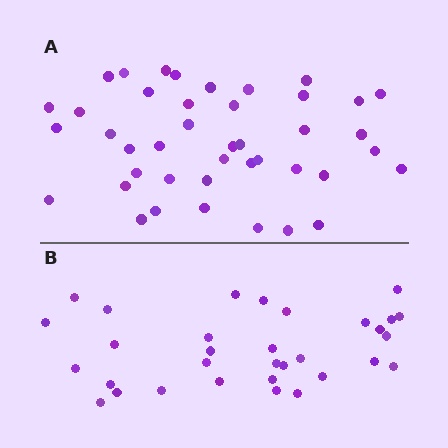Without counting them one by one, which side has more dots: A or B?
Region A (the top region) has more dots.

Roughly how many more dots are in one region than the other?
Region A has roughly 10 or so more dots than region B.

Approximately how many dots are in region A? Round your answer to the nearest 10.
About 40 dots. (The exact count is 42, which rounds to 40.)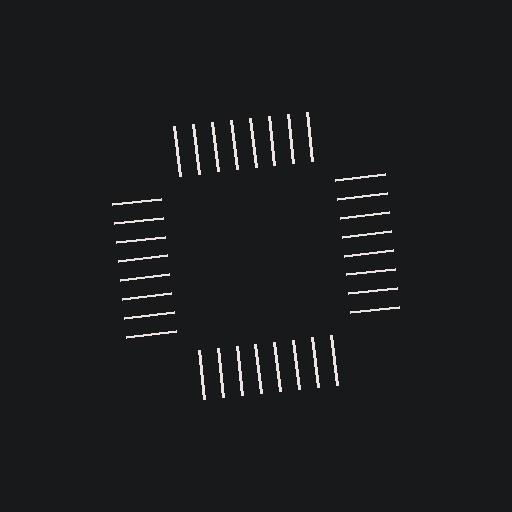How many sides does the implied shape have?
4 sides — the line-ends trace a square.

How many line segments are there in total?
32 — 8 along each of the 4 edges.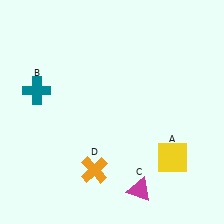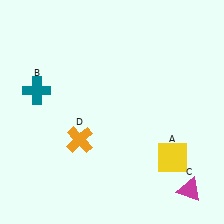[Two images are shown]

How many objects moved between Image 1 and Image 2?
2 objects moved between the two images.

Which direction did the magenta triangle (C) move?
The magenta triangle (C) moved right.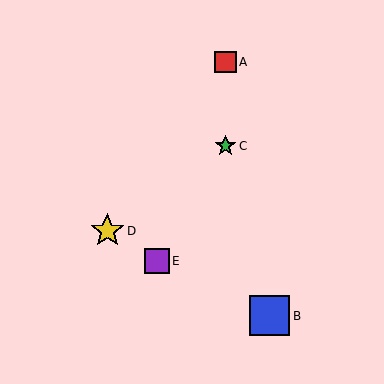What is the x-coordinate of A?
Object A is at x≈225.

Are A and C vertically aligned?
Yes, both are at x≈225.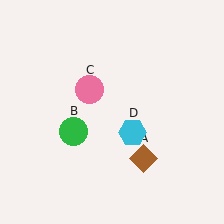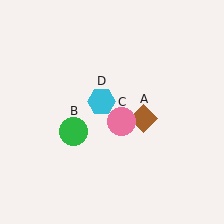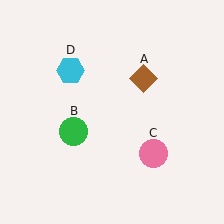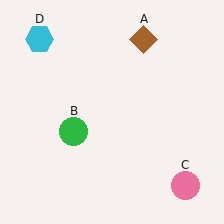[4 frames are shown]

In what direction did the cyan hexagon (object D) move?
The cyan hexagon (object D) moved up and to the left.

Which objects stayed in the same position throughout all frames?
Green circle (object B) remained stationary.